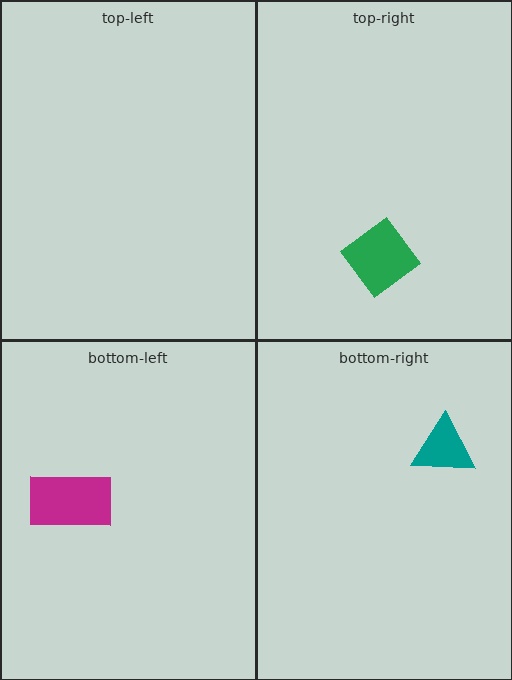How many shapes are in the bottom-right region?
1.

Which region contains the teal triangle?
The bottom-right region.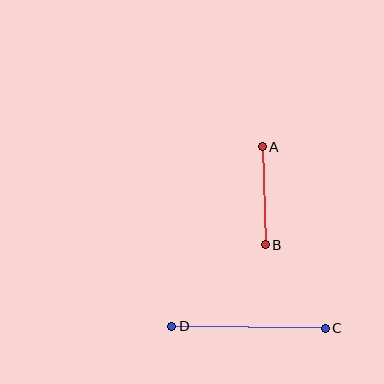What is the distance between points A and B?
The distance is approximately 98 pixels.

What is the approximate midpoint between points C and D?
The midpoint is at approximately (249, 327) pixels.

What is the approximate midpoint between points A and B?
The midpoint is at approximately (264, 196) pixels.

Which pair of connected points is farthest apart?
Points C and D are farthest apart.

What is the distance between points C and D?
The distance is approximately 153 pixels.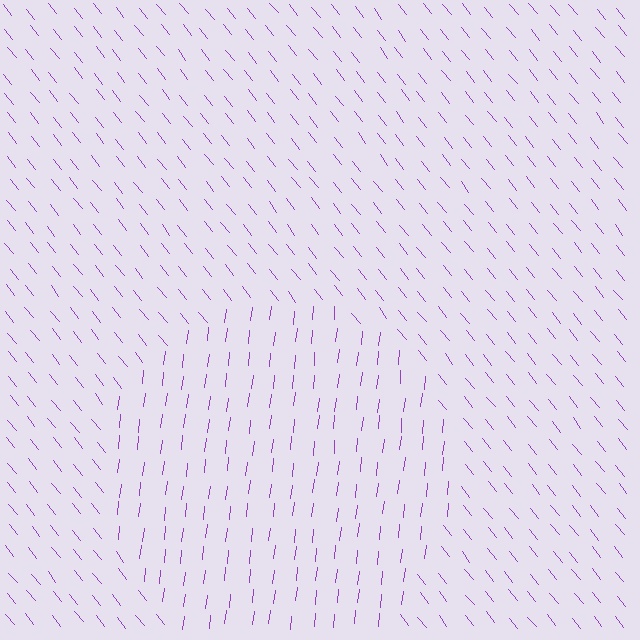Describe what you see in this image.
The image is filled with small purple line segments. A circle region in the image has lines oriented differently from the surrounding lines, creating a visible texture boundary.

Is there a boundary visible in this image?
Yes, there is a texture boundary formed by a change in line orientation.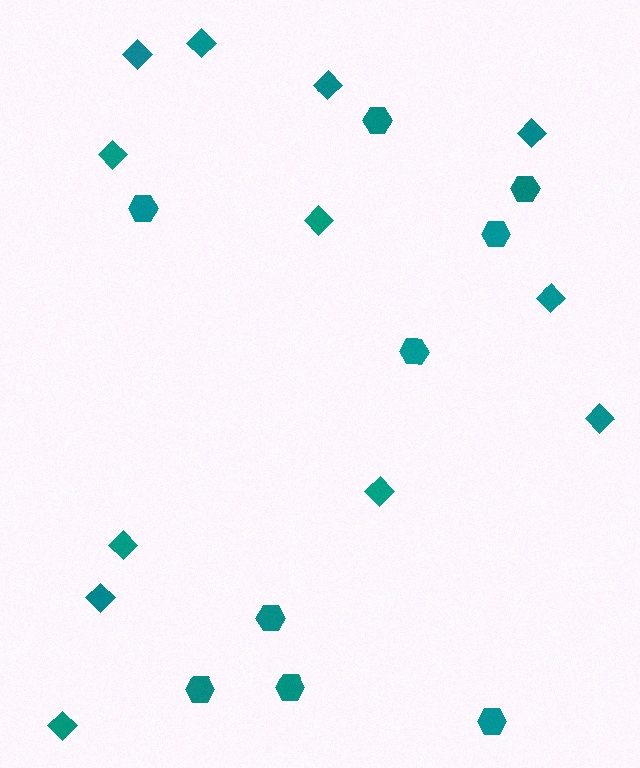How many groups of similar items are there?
There are 2 groups: one group of hexagons (9) and one group of diamonds (12).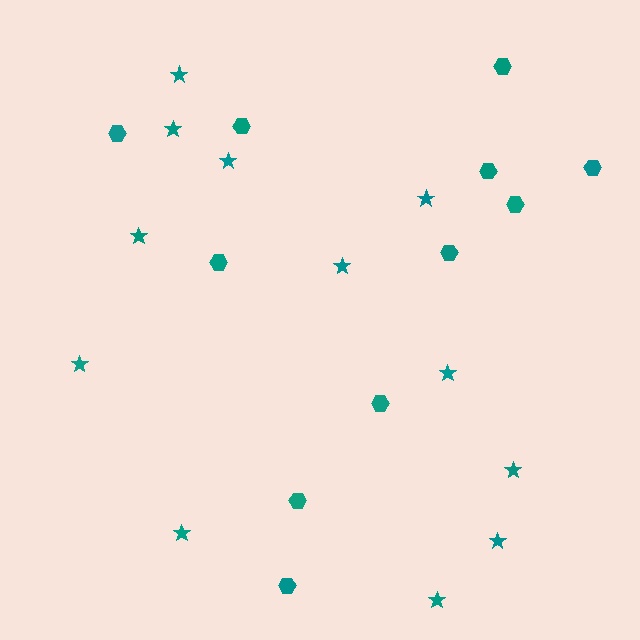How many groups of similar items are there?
There are 2 groups: one group of stars (12) and one group of hexagons (11).